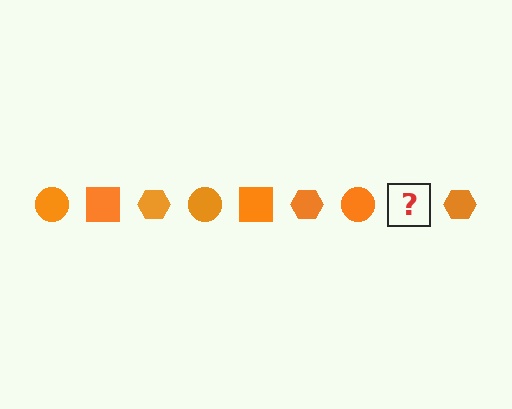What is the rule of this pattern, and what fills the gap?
The rule is that the pattern cycles through circle, square, hexagon shapes in orange. The gap should be filled with an orange square.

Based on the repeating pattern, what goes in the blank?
The blank should be an orange square.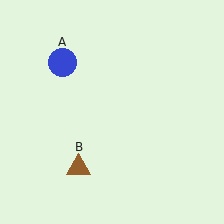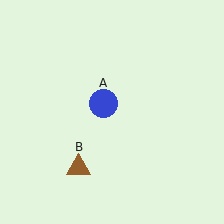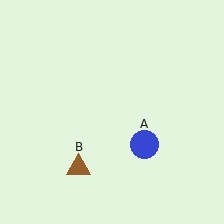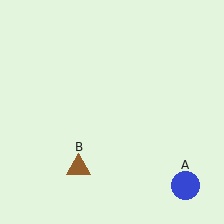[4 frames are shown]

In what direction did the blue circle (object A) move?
The blue circle (object A) moved down and to the right.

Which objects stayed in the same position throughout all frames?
Brown triangle (object B) remained stationary.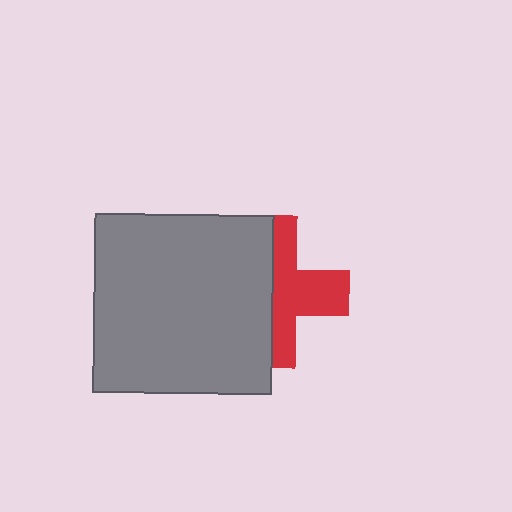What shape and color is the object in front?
The object in front is a gray square.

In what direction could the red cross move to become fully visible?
The red cross could move right. That would shift it out from behind the gray square entirely.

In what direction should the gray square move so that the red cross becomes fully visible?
The gray square should move left. That is the shortest direction to clear the overlap and leave the red cross fully visible.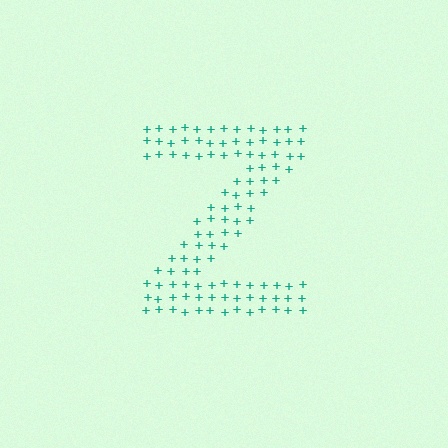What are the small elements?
The small elements are plus signs.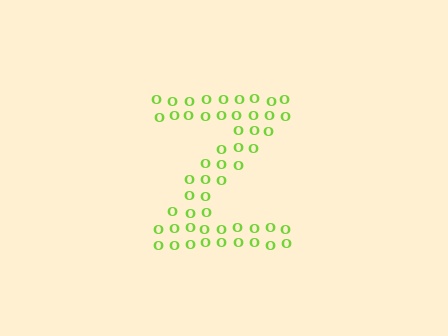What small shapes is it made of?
It is made of small letter O's.